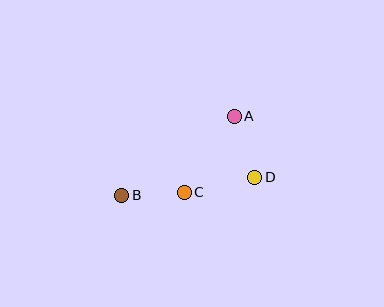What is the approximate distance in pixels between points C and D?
The distance between C and D is approximately 72 pixels.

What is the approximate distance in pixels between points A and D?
The distance between A and D is approximately 64 pixels.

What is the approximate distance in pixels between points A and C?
The distance between A and C is approximately 91 pixels.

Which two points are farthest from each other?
Points A and B are farthest from each other.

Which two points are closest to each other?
Points B and C are closest to each other.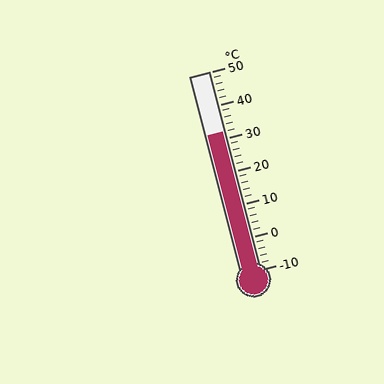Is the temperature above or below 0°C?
The temperature is above 0°C.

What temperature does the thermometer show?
The thermometer shows approximately 32°C.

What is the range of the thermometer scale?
The thermometer scale ranges from -10°C to 50°C.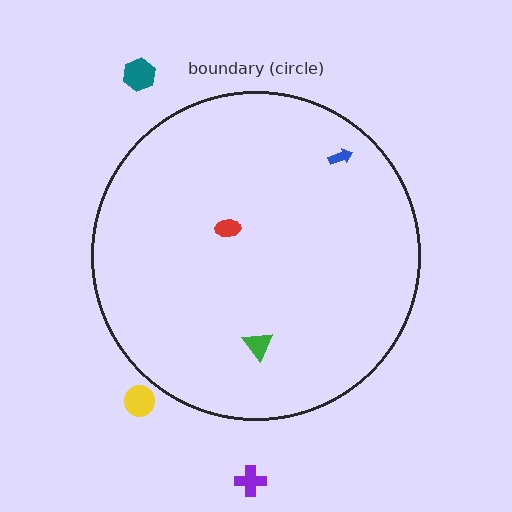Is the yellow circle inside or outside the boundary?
Outside.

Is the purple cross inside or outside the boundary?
Outside.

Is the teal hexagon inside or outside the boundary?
Outside.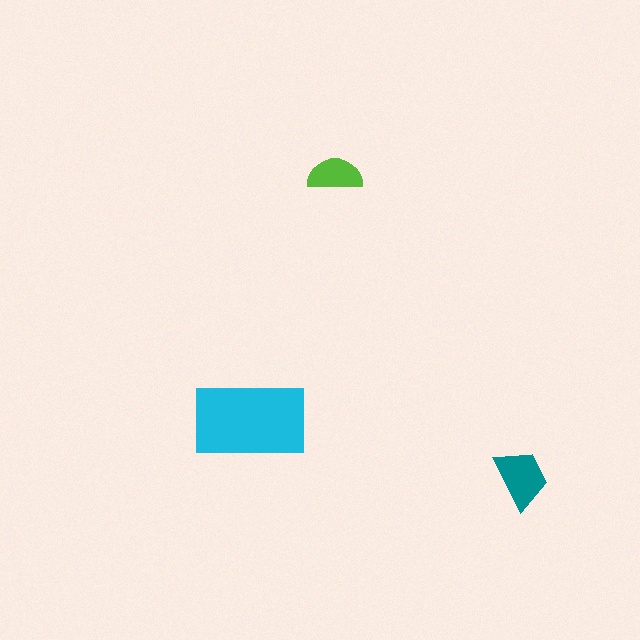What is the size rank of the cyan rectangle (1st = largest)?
1st.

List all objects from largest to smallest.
The cyan rectangle, the teal trapezoid, the lime semicircle.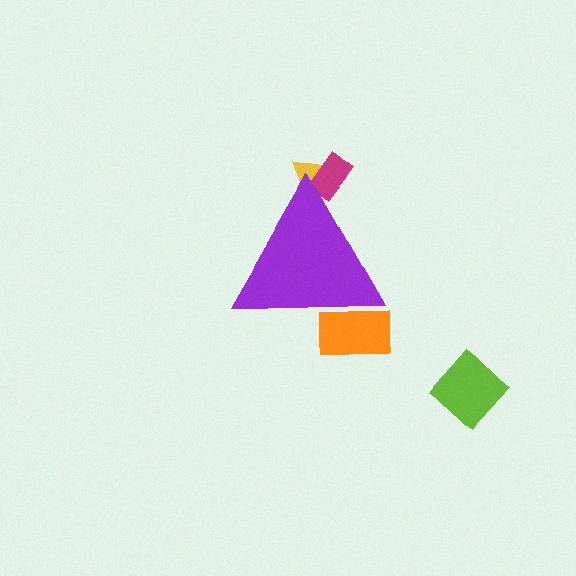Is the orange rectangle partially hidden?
Yes, the orange rectangle is partially hidden behind the purple triangle.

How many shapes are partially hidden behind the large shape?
3 shapes are partially hidden.